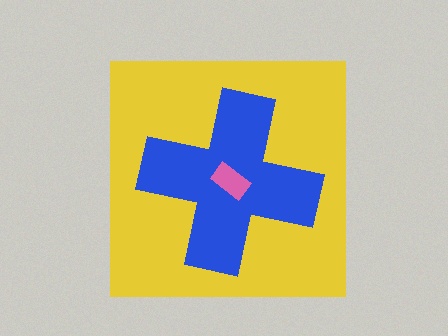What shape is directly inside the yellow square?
The blue cross.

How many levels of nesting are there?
3.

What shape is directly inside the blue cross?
The pink rectangle.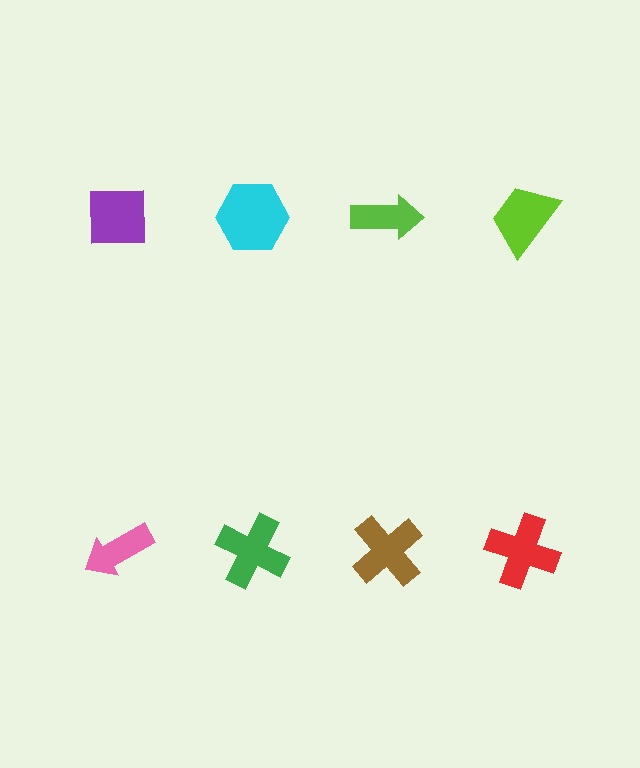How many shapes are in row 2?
4 shapes.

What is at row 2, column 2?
A green cross.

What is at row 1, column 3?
A lime arrow.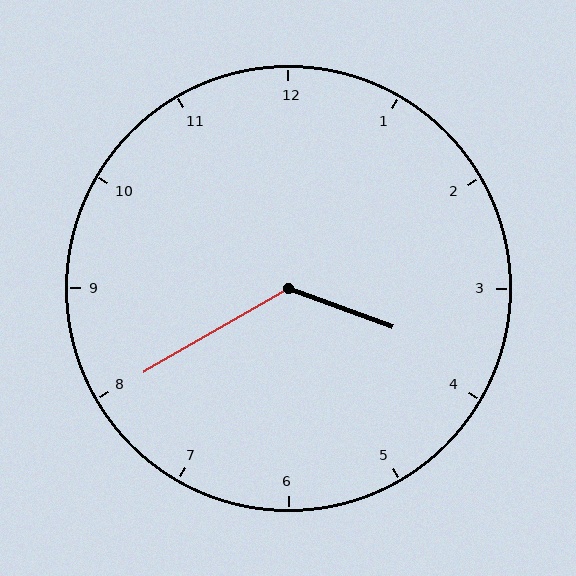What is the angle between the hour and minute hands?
Approximately 130 degrees.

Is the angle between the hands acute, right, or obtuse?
It is obtuse.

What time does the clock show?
3:40.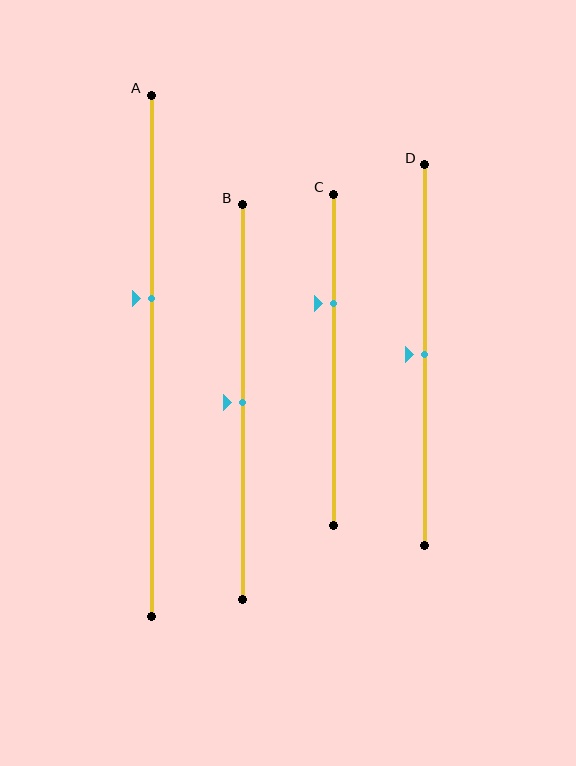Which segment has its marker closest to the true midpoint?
Segment B has its marker closest to the true midpoint.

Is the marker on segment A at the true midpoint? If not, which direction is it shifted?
No, the marker on segment A is shifted upward by about 11% of the segment length.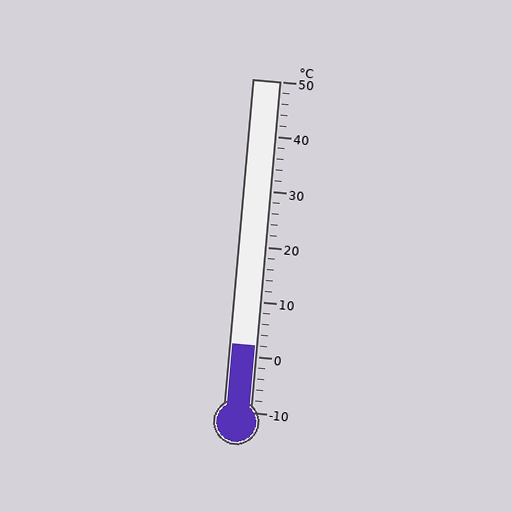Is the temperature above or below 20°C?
The temperature is below 20°C.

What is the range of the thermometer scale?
The thermometer scale ranges from -10°C to 50°C.